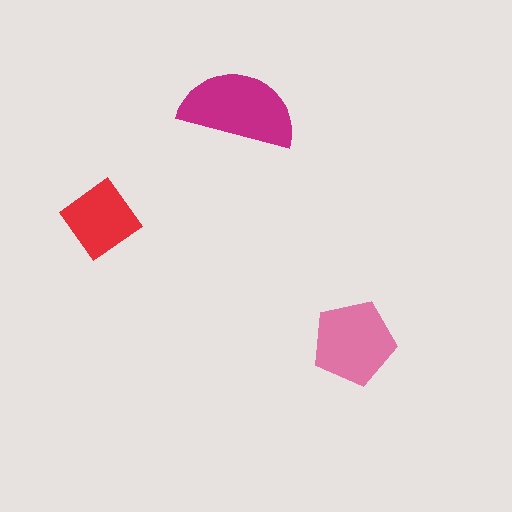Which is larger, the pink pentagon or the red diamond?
The pink pentagon.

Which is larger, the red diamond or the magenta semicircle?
The magenta semicircle.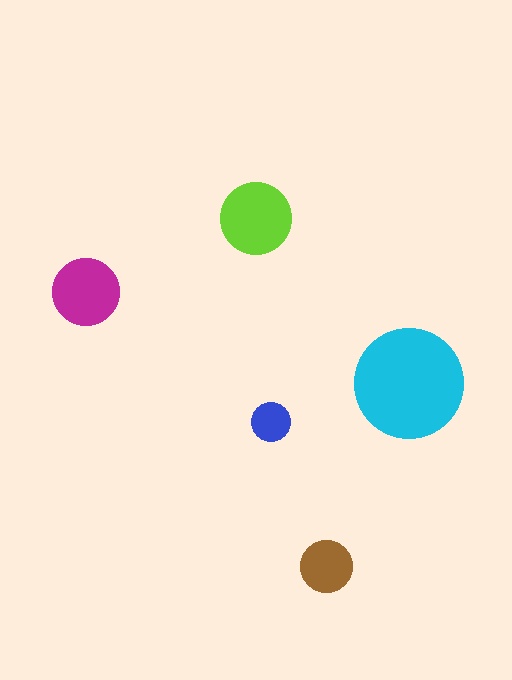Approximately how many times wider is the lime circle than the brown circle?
About 1.5 times wider.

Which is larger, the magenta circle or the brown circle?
The magenta one.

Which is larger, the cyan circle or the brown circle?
The cyan one.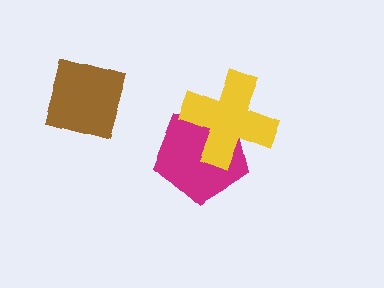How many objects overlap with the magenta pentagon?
1 object overlaps with the magenta pentagon.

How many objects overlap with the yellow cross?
1 object overlaps with the yellow cross.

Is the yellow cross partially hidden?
No, no other shape covers it.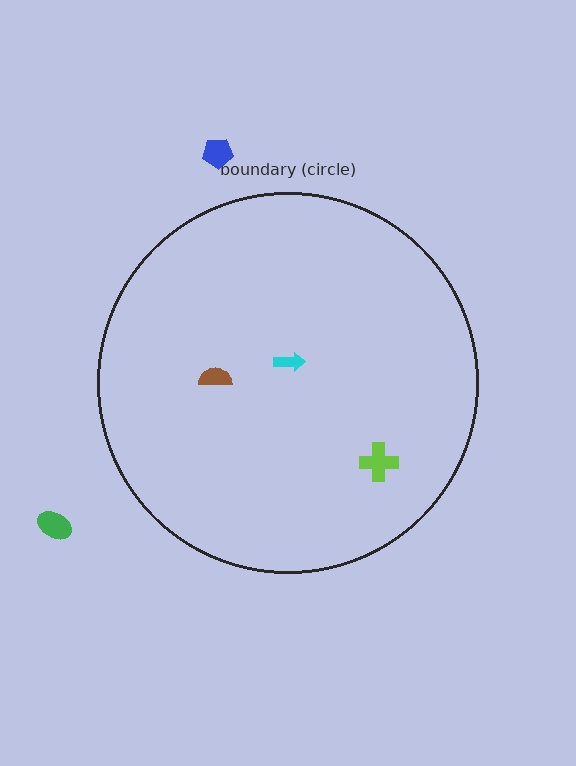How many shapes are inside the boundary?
3 inside, 2 outside.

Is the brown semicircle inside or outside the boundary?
Inside.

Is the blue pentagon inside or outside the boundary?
Outside.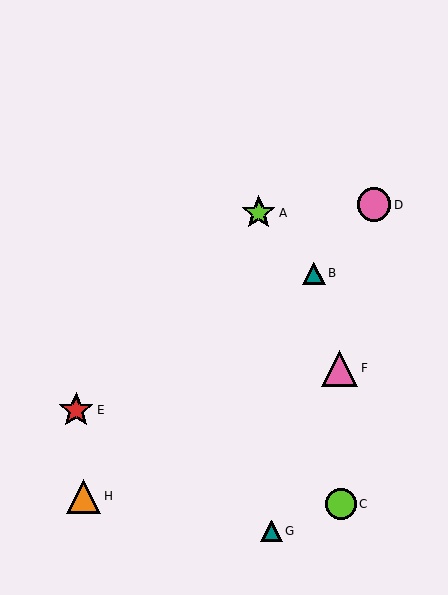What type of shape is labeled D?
Shape D is a pink circle.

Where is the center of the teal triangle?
The center of the teal triangle is at (314, 273).